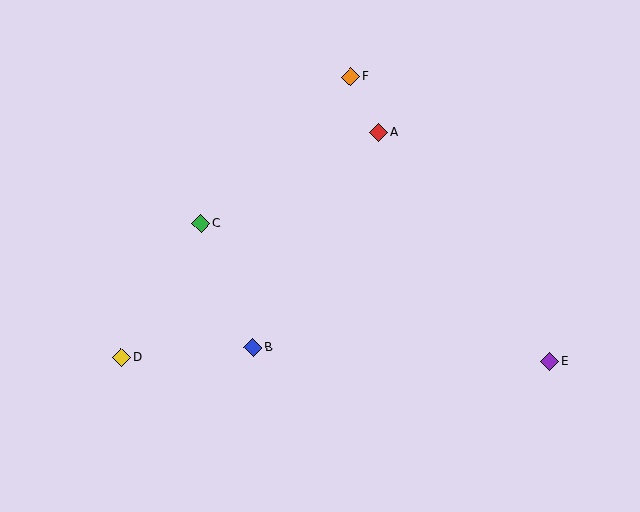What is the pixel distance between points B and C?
The distance between B and C is 135 pixels.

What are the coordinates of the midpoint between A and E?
The midpoint between A and E is at (464, 247).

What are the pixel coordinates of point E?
Point E is at (550, 362).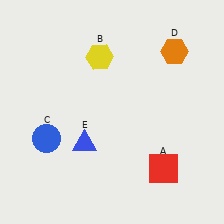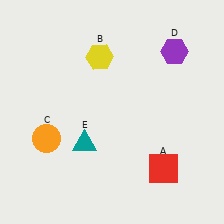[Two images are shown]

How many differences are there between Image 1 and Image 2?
There are 3 differences between the two images.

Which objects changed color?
C changed from blue to orange. D changed from orange to purple. E changed from blue to teal.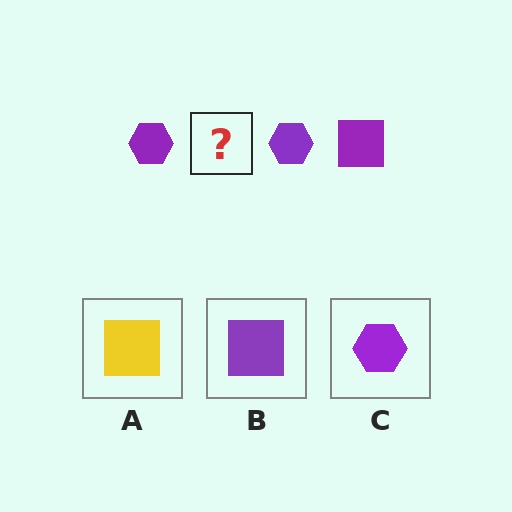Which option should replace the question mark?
Option B.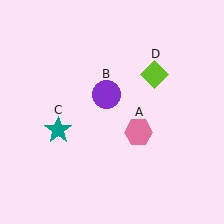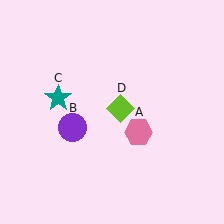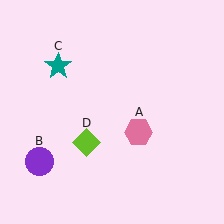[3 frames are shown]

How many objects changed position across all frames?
3 objects changed position: purple circle (object B), teal star (object C), lime diamond (object D).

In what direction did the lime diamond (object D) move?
The lime diamond (object D) moved down and to the left.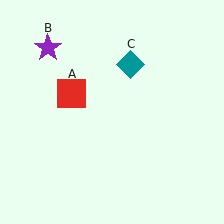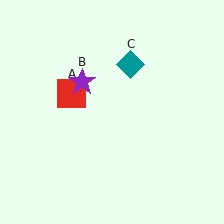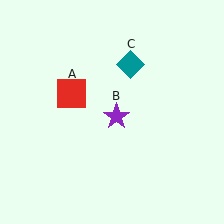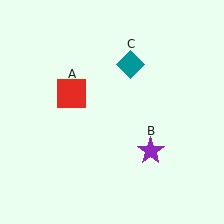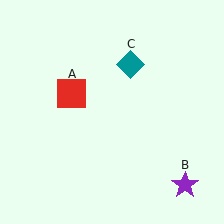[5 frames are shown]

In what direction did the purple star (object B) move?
The purple star (object B) moved down and to the right.